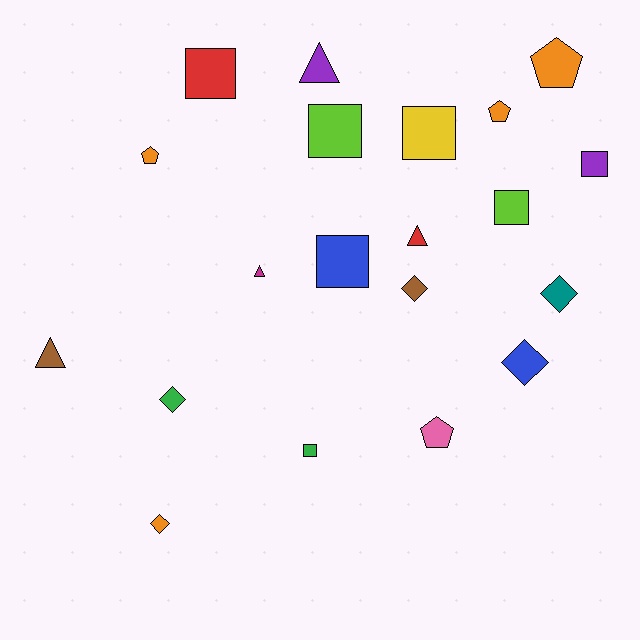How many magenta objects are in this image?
There is 1 magenta object.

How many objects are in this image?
There are 20 objects.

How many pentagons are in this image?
There are 4 pentagons.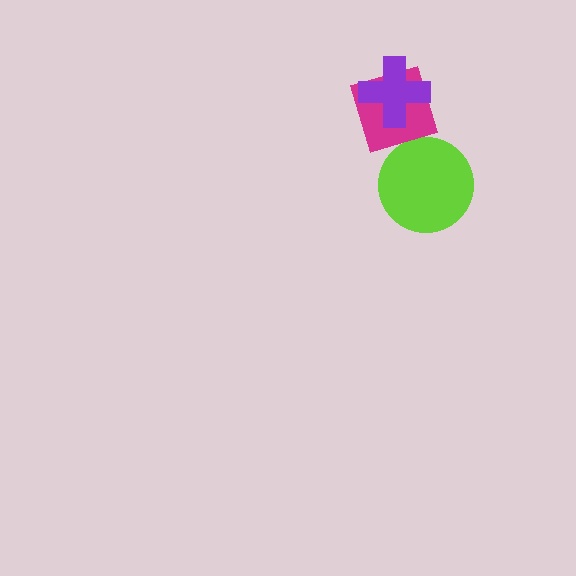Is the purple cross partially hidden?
No, no other shape covers it.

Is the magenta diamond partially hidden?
Yes, it is partially covered by another shape.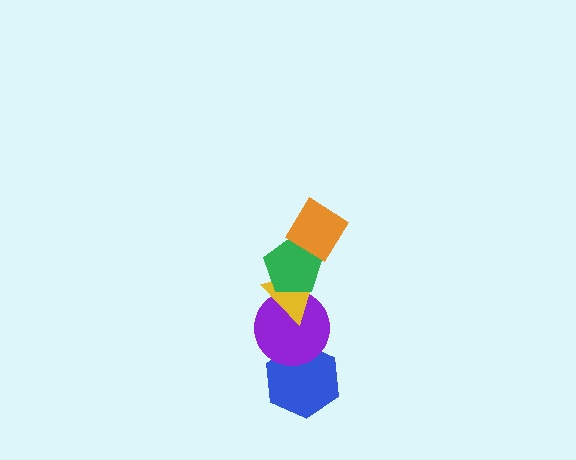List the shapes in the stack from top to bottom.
From top to bottom: the orange diamond, the green pentagon, the yellow triangle, the purple circle, the blue hexagon.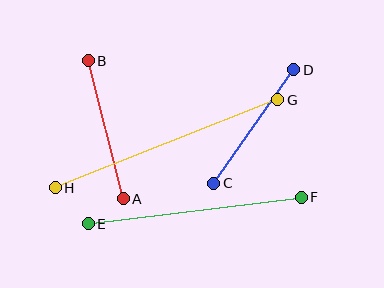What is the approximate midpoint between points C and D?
The midpoint is at approximately (254, 127) pixels.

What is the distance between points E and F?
The distance is approximately 214 pixels.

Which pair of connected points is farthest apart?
Points G and H are farthest apart.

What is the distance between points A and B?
The distance is approximately 143 pixels.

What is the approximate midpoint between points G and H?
The midpoint is at approximately (166, 144) pixels.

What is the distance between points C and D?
The distance is approximately 139 pixels.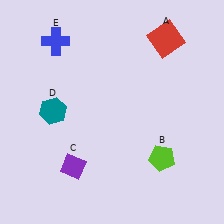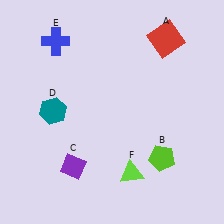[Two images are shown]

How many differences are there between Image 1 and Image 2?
There is 1 difference between the two images.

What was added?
A lime triangle (F) was added in Image 2.